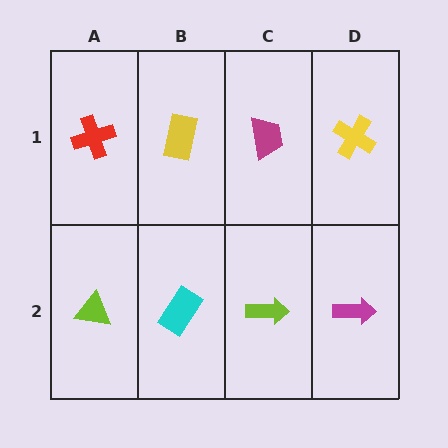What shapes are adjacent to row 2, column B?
A yellow rectangle (row 1, column B), a lime triangle (row 2, column A), a lime arrow (row 2, column C).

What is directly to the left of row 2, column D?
A lime arrow.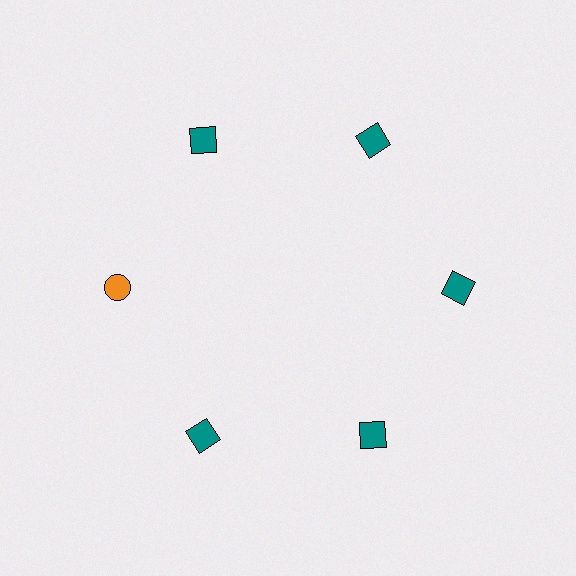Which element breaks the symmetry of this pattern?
The orange circle at roughly the 9 o'clock position breaks the symmetry. All other shapes are teal squares.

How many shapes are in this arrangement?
There are 6 shapes arranged in a ring pattern.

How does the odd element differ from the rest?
It differs in both color (orange instead of teal) and shape (circle instead of square).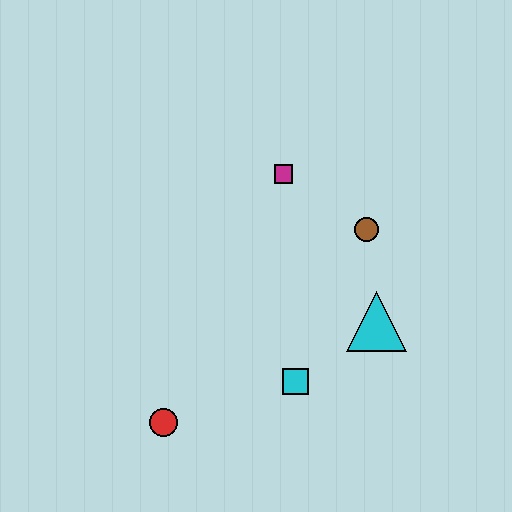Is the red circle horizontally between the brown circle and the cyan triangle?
No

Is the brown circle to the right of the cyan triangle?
No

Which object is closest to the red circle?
The cyan square is closest to the red circle.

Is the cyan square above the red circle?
Yes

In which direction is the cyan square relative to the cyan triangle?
The cyan square is to the left of the cyan triangle.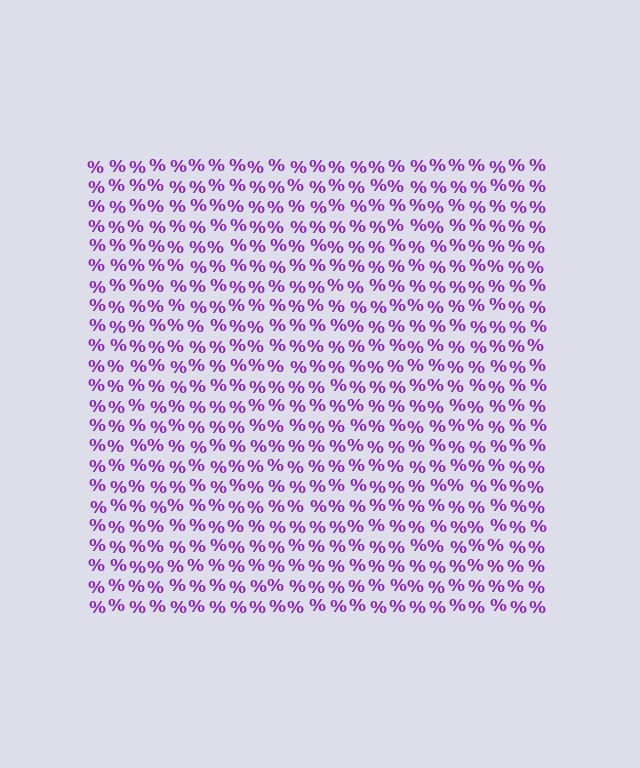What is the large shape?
The large shape is a square.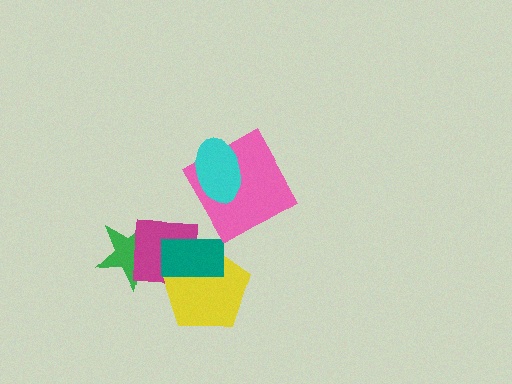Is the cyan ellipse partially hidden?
No, no other shape covers it.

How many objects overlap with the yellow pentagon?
2 objects overlap with the yellow pentagon.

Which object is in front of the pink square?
The cyan ellipse is in front of the pink square.